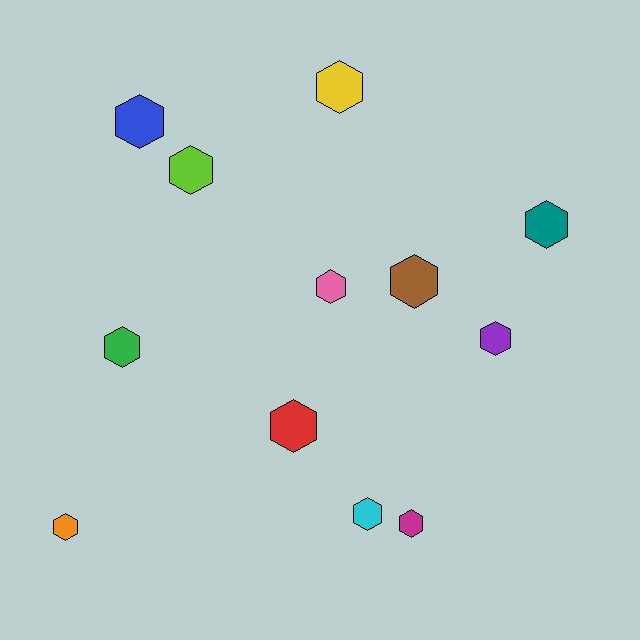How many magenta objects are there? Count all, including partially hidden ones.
There is 1 magenta object.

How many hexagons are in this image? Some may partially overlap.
There are 12 hexagons.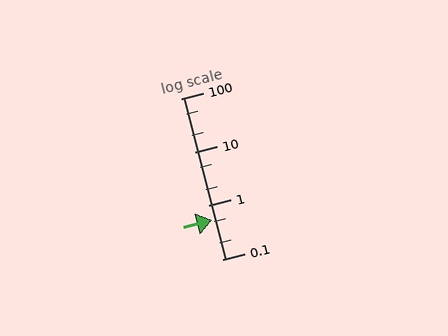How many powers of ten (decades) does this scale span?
The scale spans 3 decades, from 0.1 to 100.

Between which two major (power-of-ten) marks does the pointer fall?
The pointer is between 0.1 and 1.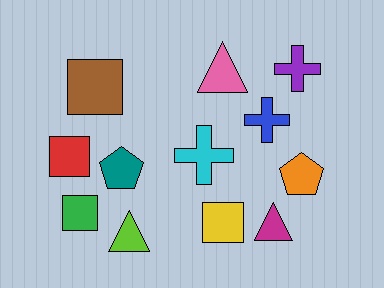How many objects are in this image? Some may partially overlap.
There are 12 objects.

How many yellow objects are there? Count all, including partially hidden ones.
There is 1 yellow object.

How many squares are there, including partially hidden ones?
There are 4 squares.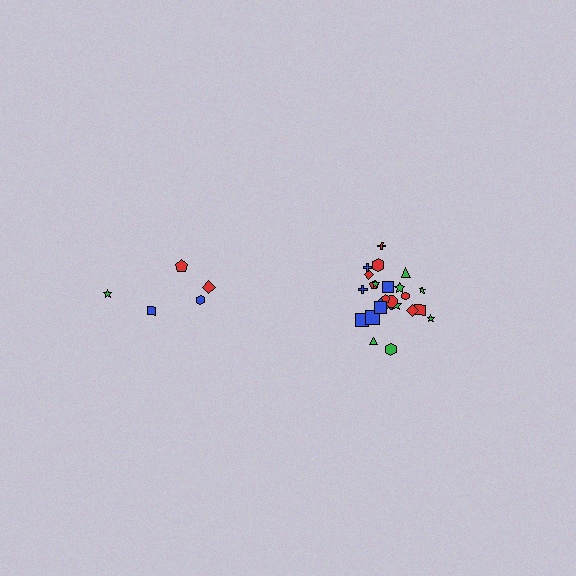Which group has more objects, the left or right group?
The right group.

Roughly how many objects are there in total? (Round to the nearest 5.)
Roughly 30 objects in total.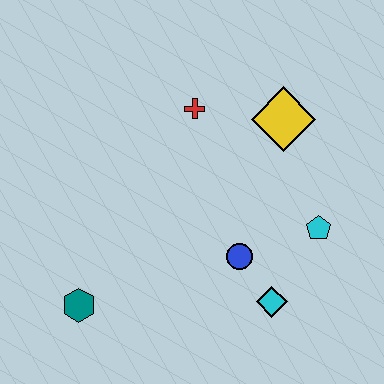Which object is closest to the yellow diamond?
The red cross is closest to the yellow diamond.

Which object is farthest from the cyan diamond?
The red cross is farthest from the cyan diamond.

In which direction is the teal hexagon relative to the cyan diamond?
The teal hexagon is to the left of the cyan diamond.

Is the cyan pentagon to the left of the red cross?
No